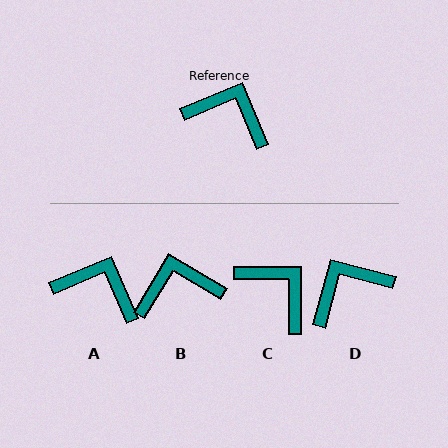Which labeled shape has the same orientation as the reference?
A.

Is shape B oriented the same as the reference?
No, it is off by about 36 degrees.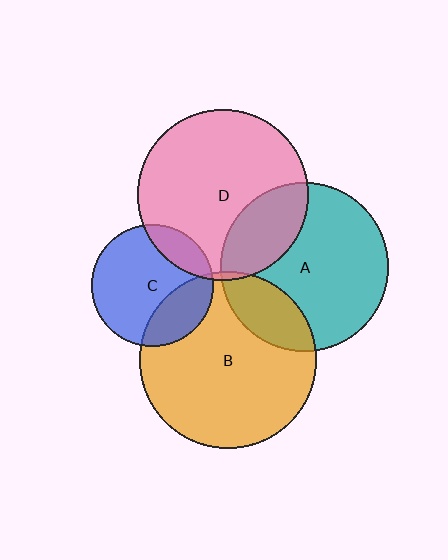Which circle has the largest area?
Circle B (orange).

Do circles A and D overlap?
Yes.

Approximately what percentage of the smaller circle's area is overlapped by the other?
Approximately 25%.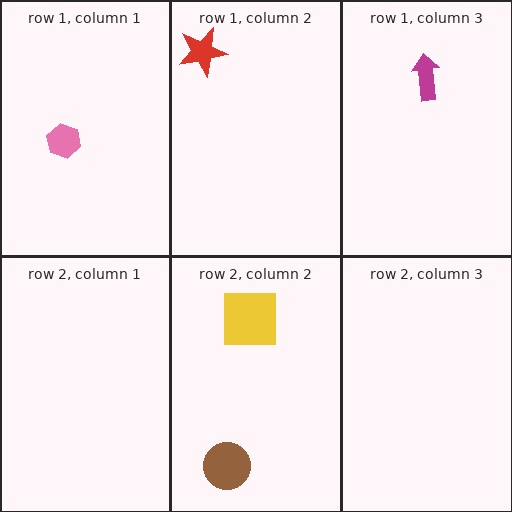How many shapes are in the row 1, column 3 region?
1.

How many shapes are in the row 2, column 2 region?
2.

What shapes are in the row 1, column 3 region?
The magenta arrow.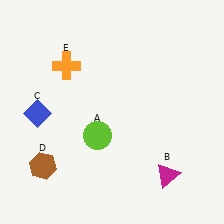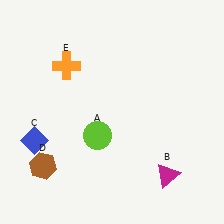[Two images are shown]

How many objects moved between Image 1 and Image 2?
1 object moved between the two images.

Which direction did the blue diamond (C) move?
The blue diamond (C) moved down.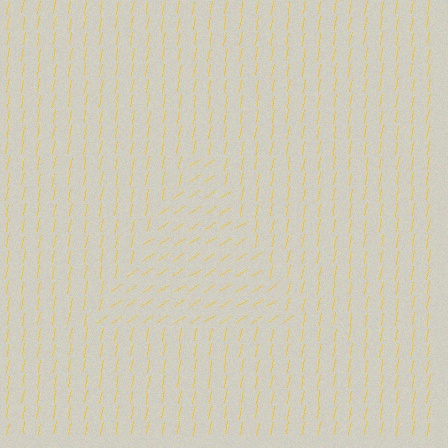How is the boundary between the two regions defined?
The boundary is defined purely by a change in line orientation (approximately 45 degrees difference). All lines are the same color and thickness.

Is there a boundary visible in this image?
Yes, there is a texture boundary formed by a change in line orientation.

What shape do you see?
I see a triangle.